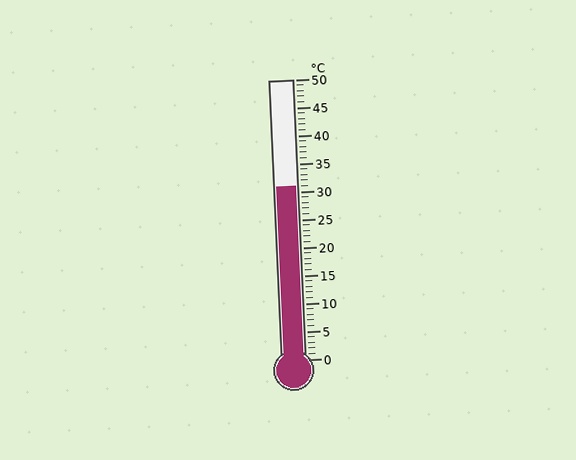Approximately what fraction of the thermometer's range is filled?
The thermometer is filled to approximately 60% of its range.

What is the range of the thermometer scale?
The thermometer scale ranges from 0°C to 50°C.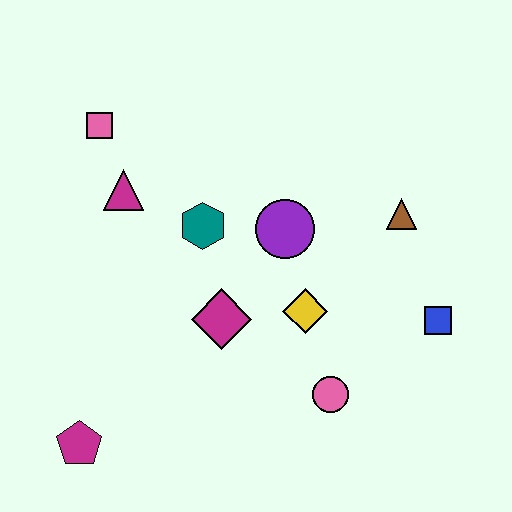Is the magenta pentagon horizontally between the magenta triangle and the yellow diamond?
No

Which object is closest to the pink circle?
The yellow diamond is closest to the pink circle.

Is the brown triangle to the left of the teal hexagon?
No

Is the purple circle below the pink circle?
No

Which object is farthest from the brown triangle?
The magenta pentagon is farthest from the brown triangle.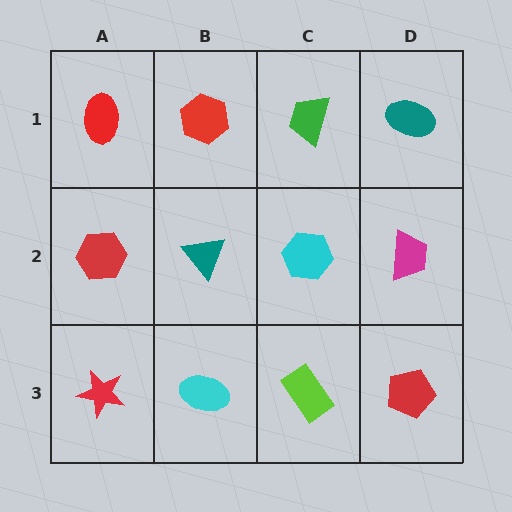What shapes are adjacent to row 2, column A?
A red ellipse (row 1, column A), a red star (row 3, column A), a teal triangle (row 2, column B).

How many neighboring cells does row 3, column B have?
3.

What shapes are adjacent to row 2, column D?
A teal ellipse (row 1, column D), a red pentagon (row 3, column D), a cyan hexagon (row 2, column C).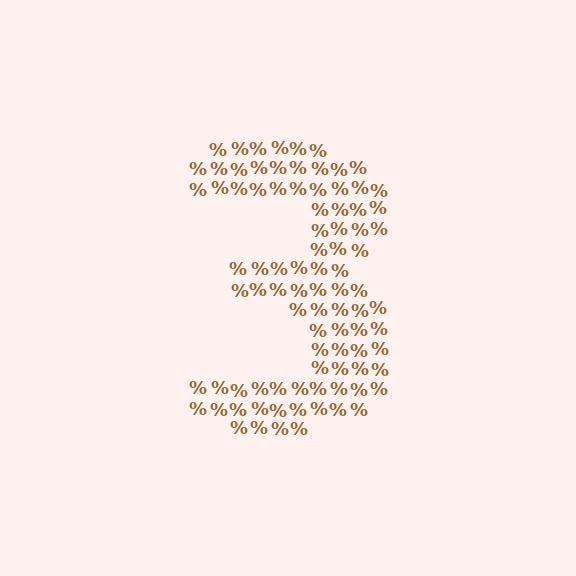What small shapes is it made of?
It is made of small percent signs.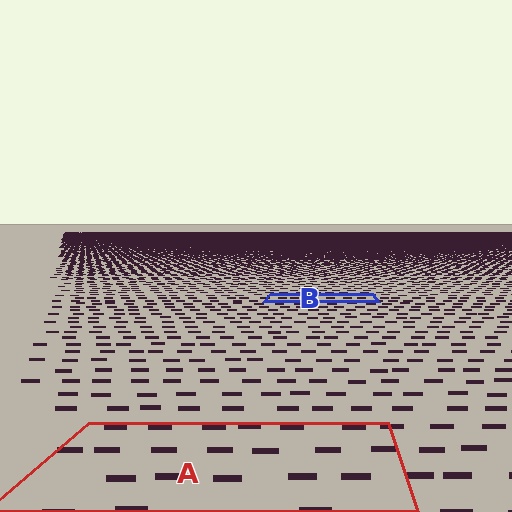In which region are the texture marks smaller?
The texture marks are smaller in region B, because it is farther away.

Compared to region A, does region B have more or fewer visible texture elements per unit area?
Region B has more texture elements per unit area — they are packed more densely because it is farther away.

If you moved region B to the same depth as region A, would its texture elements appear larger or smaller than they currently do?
They would appear larger. At a closer depth, the same texture elements are projected at a bigger on-screen size.